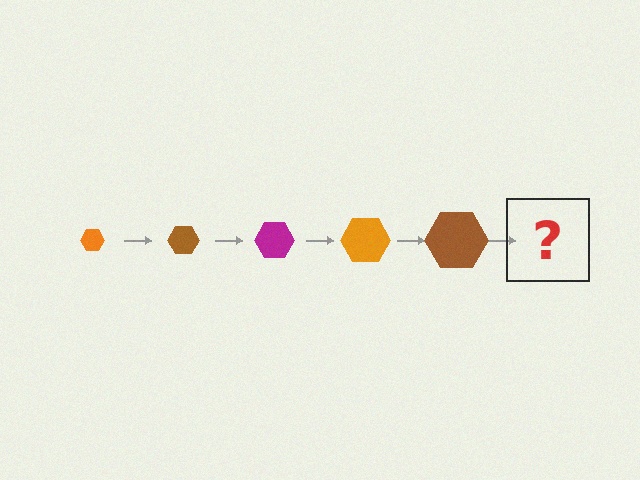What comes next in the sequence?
The next element should be a magenta hexagon, larger than the previous one.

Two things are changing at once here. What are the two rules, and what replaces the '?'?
The two rules are that the hexagon grows larger each step and the color cycles through orange, brown, and magenta. The '?' should be a magenta hexagon, larger than the previous one.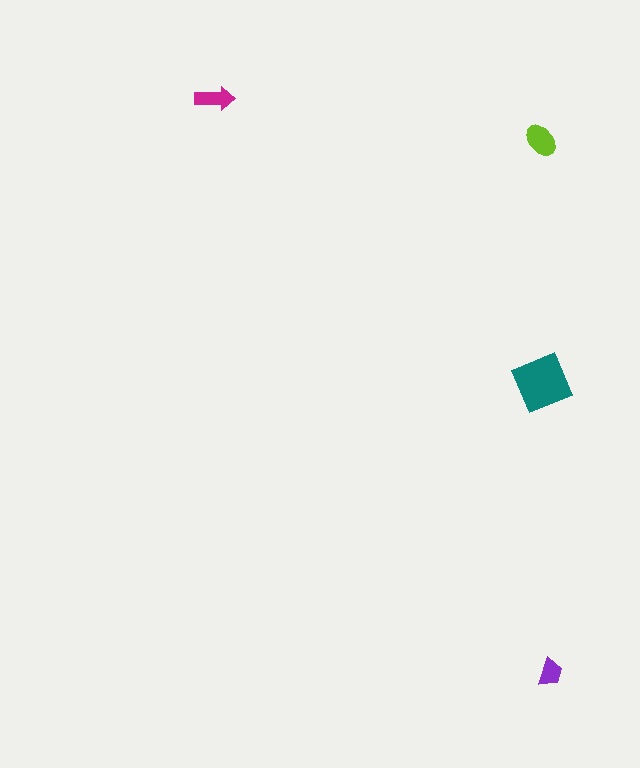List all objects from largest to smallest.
The teal square, the lime ellipse, the magenta arrow, the purple trapezoid.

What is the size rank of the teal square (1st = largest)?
1st.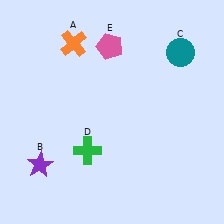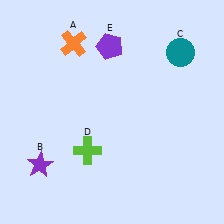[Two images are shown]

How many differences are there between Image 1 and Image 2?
There are 2 differences between the two images.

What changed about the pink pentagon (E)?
In Image 1, E is pink. In Image 2, it changed to purple.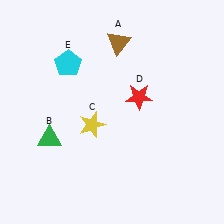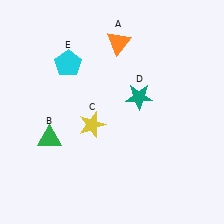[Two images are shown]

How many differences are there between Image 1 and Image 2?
There are 2 differences between the two images.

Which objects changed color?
A changed from brown to orange. D changed from red to teal.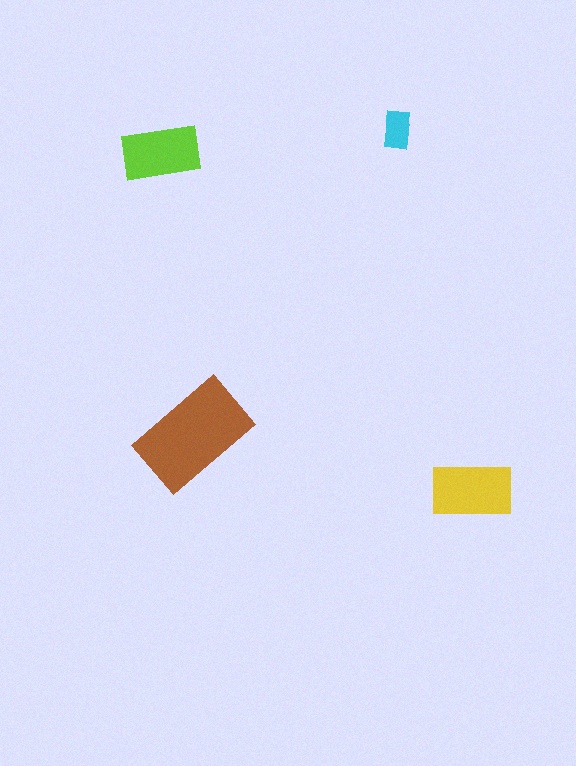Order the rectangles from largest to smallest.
the brown one, the yellow one, the lime one, the cyan one.